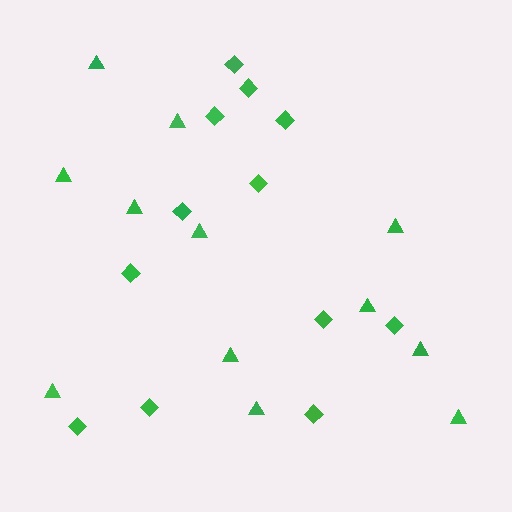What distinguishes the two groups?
There are 2 groups: one group of diamonds (12) and one group of triangles (12).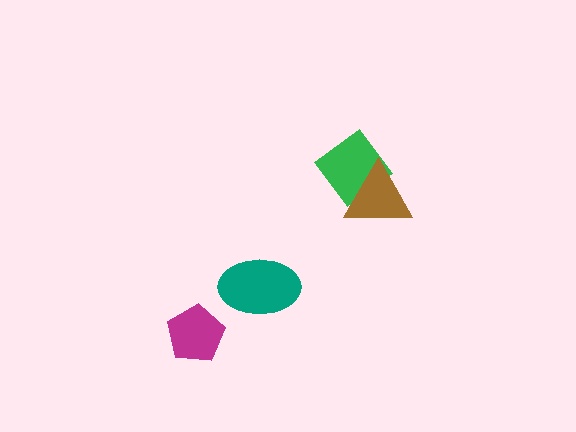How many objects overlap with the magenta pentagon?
0 objects overlap with the magenta pentagon.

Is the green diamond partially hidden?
Yes, it is partially covered by another shape.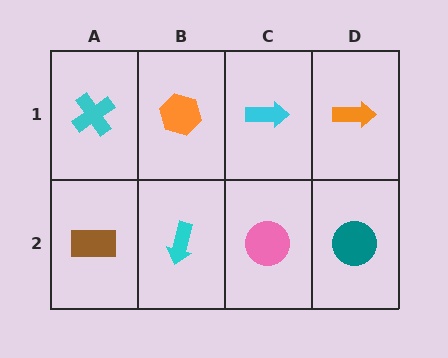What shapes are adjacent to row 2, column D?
An orange arrow (row 1, column D), a pink circle (row 2, column C).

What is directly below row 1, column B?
A cyan arrow.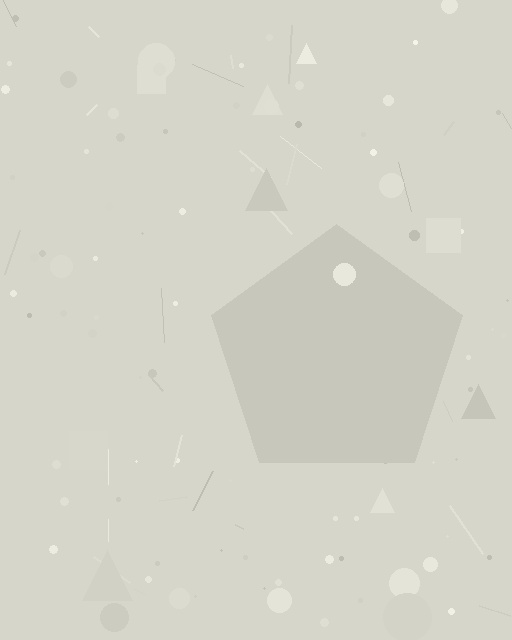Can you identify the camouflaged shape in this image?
The camouflaged shape is a pentagon.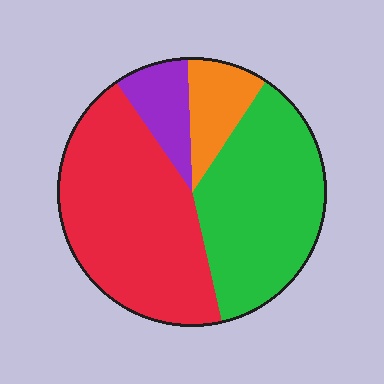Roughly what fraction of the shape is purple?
Purple covers about 10% of the shape.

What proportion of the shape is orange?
Orange takes up about one tenth (1/10) of the shape.